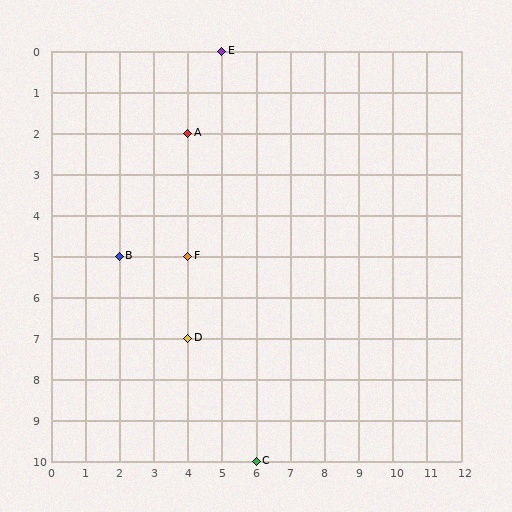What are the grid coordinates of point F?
Point F is at grid coordinates (4, 5).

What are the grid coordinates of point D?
Point D is at grid coordinates (4, 7).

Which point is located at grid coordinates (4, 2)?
Point A is at (4, 2).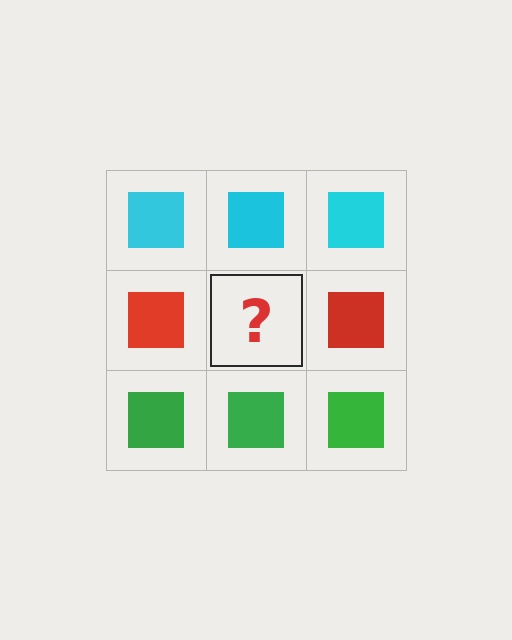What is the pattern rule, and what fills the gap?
The rule is that each row has a consistent color. The gap should be filled with a red square.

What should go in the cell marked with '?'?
The missing cell should contain a red square.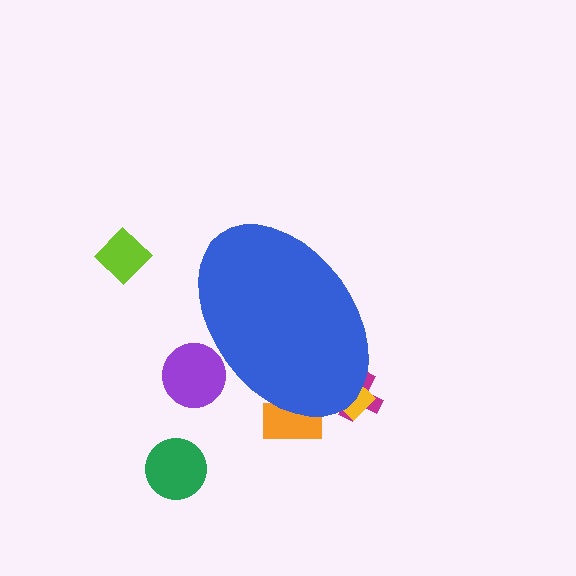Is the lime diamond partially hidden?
No, the lime diamond is fully visible.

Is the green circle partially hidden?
No, the green circle is fully visible.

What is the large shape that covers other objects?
A blue ellipse.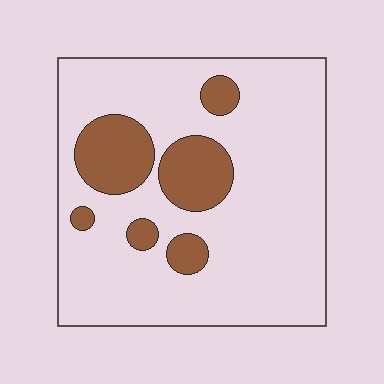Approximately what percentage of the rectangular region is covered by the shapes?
Approximately 20%.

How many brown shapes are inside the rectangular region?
6.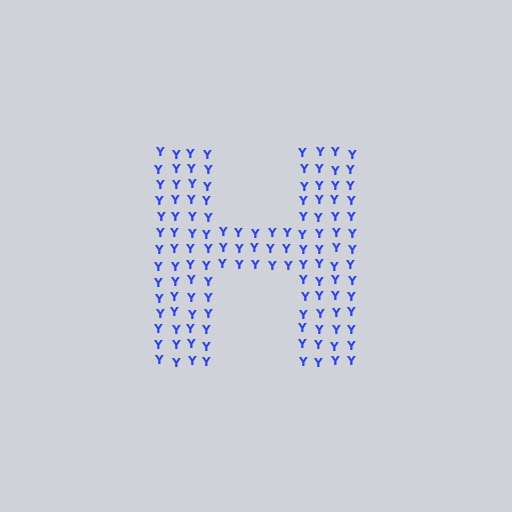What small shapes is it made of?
It is made of small letter Y's.